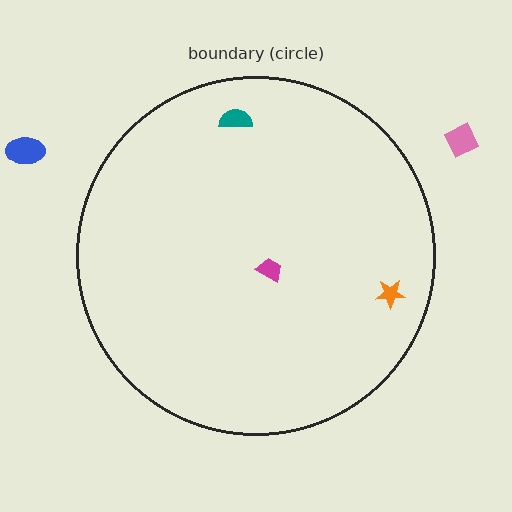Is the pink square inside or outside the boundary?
Outside.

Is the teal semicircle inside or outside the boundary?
Inside.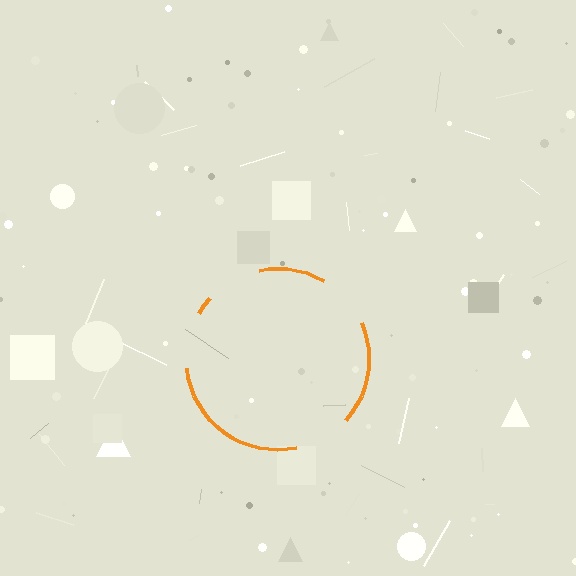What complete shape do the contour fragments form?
The contour fragments form a circle.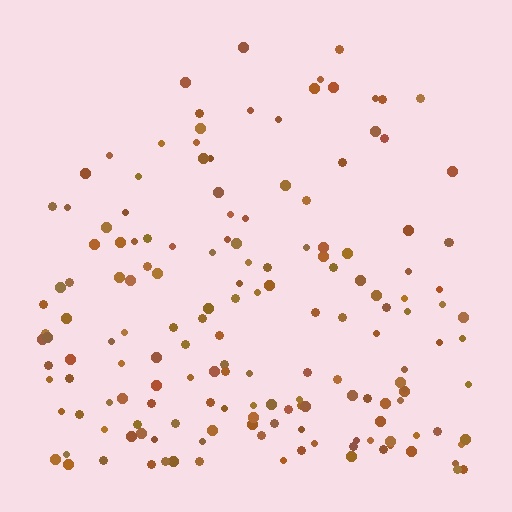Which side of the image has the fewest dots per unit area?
The top.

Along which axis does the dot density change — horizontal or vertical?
Vertical.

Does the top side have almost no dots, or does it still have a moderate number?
Still a moderate number, just noticeably fewer than the bottom.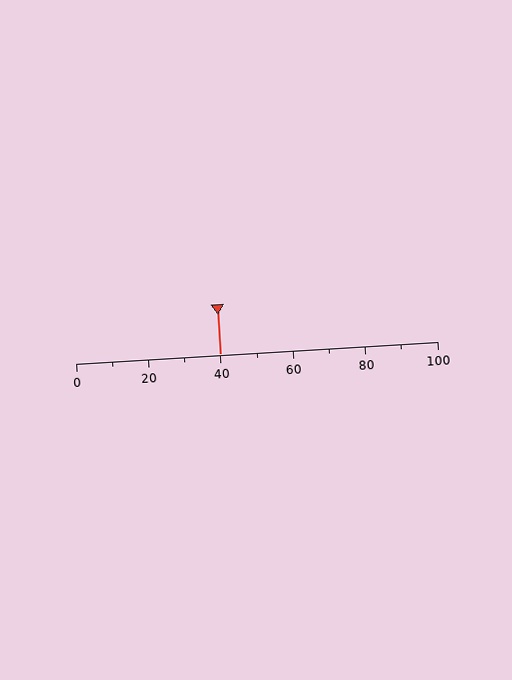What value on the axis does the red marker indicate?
The marker indicates approximately 40.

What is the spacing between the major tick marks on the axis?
The major ticks are spaced 20 apart.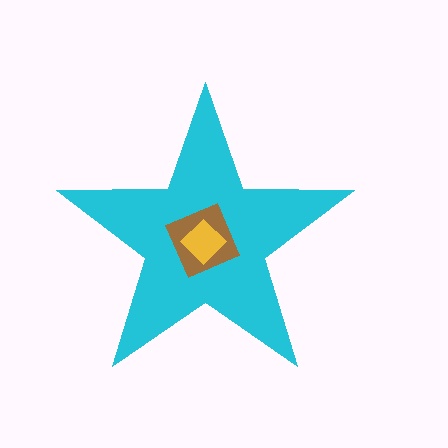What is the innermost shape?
The yellow diamond.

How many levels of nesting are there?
3.